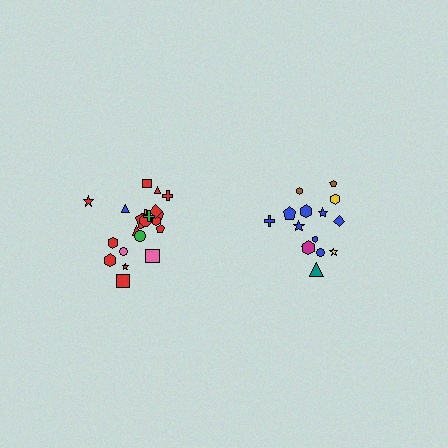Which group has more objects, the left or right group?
The left group.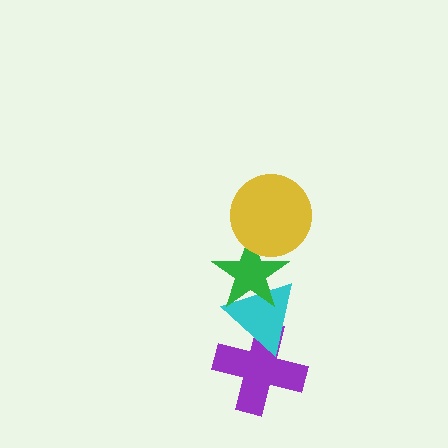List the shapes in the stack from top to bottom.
From top to bottom: the yellow circle, the green star, the cyan triangle, the purple cross.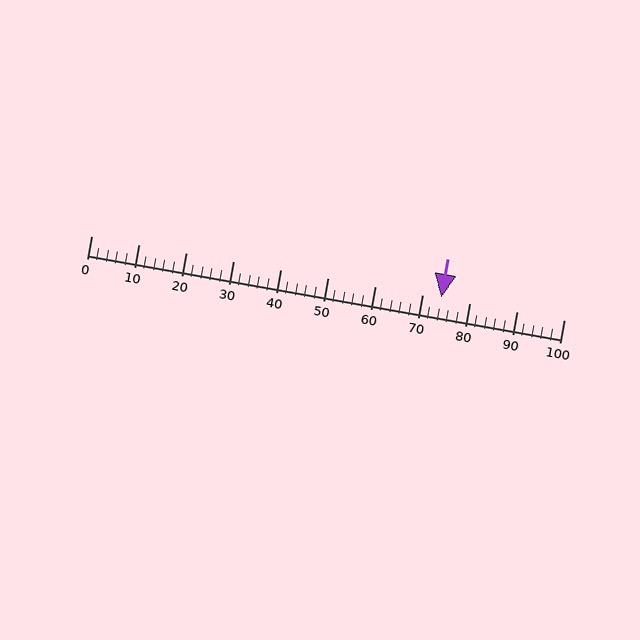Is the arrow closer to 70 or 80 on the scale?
The arrow is closer to 70.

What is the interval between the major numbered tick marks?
The major tick marks are spaced 10 units apart.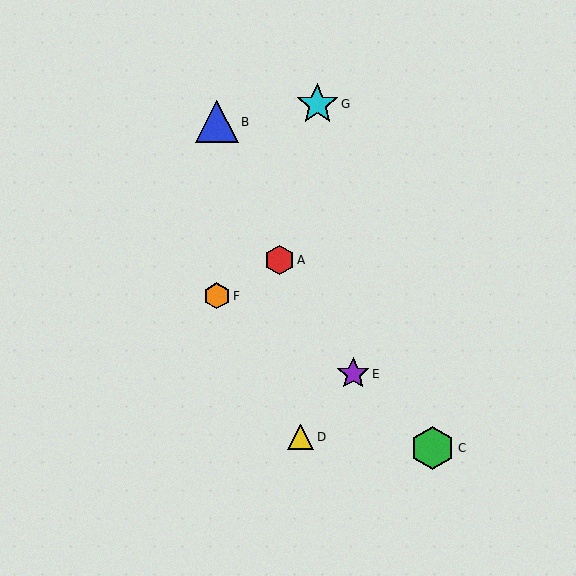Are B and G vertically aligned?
No, B is at x≈217 and G is at x≈317.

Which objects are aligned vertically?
Objects B, F are aligned vertically.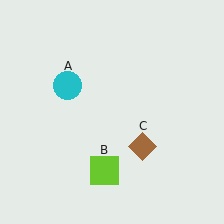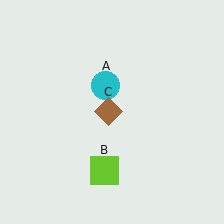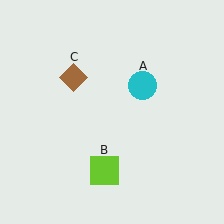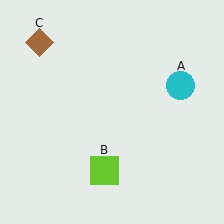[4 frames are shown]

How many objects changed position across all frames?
2 objects changed position: cyan circle (object A), brown diamond (object C).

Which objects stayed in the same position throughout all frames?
Lime square (object B) remained stationary.